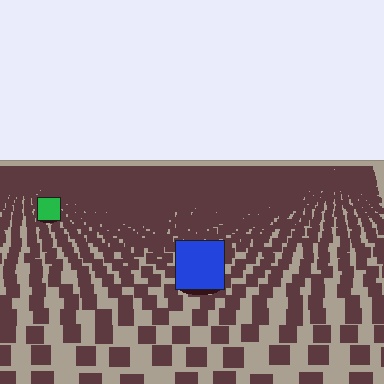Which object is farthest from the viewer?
The green square is farthest from the viewer. It appears smaller and the ground texture around it is denser.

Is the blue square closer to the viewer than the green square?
Yes. The blue square is closer — you can tell from the texture gradient: the ground texture is coarser near it.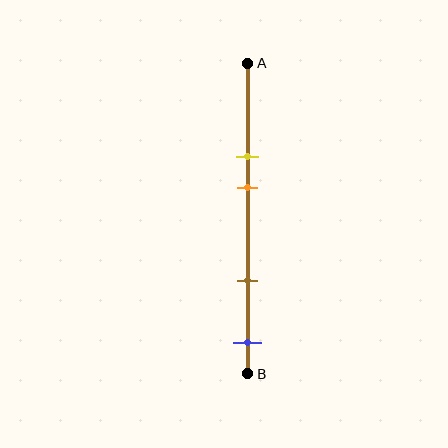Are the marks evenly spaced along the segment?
No, the marks are not evenly spaced.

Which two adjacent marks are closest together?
The yellow and orange marks are the closest adjacent pair.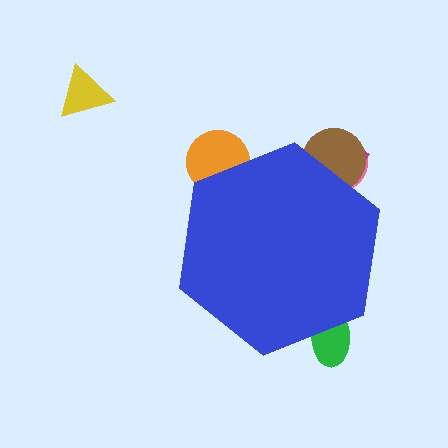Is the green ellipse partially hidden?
Yes, the green ellipse is partially hidden behind the blue hexagon.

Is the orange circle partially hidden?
Yes, the orange circle is partially hidden behind the blue hexagon.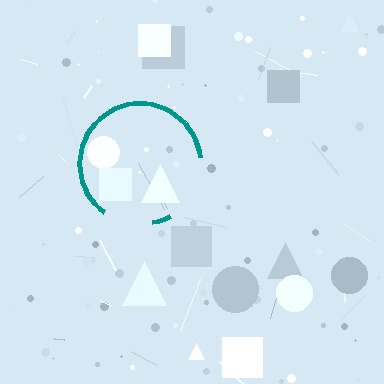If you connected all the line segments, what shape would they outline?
They would outline a circle.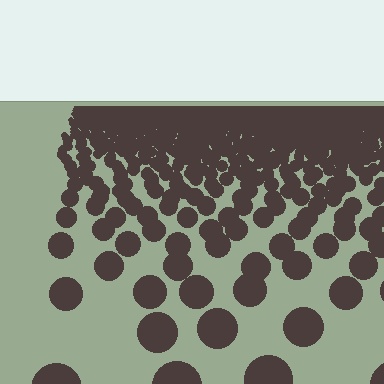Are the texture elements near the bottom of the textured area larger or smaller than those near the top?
Larger. Near the bottom, elements are closer to the viewer and appear at a bigger on-screen size.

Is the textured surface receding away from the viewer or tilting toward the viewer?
The surface is receding away from the viewer. Texture elements get smaller and denser toward the top.